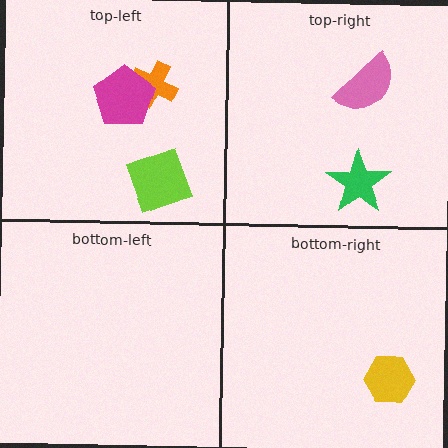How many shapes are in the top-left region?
3.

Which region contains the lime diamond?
The top-left region.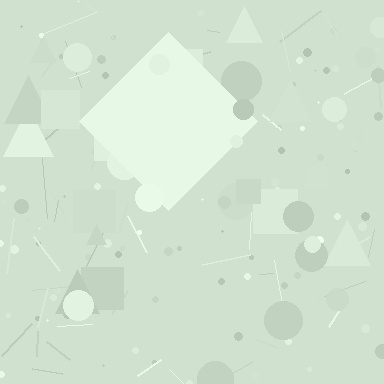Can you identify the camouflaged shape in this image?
The camouflaged shape is a diamond.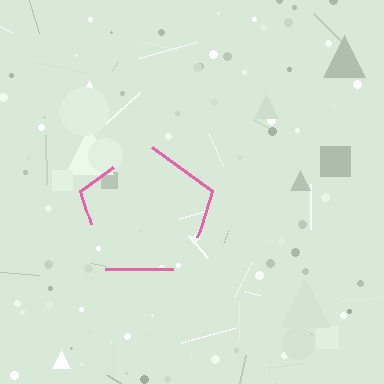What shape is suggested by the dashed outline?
The dashed outline suggests a pentagon.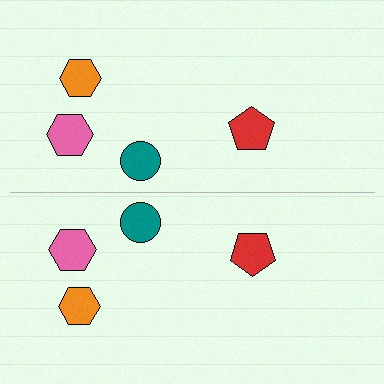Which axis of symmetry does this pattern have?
The pattern has a horizontal axis of symmetry running through the center of the image.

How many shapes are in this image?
There are 8 shapes in this image.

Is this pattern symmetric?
Yes, this pattern has bilateral (reflection) symmetry.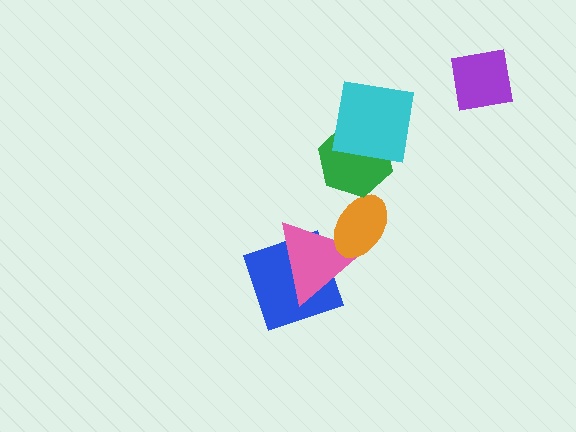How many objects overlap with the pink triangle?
2 objects overlap with the pink triangle.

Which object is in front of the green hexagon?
The cyan square is in front of the green hexagon.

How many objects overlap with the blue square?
1 object overlaps with the blue square.